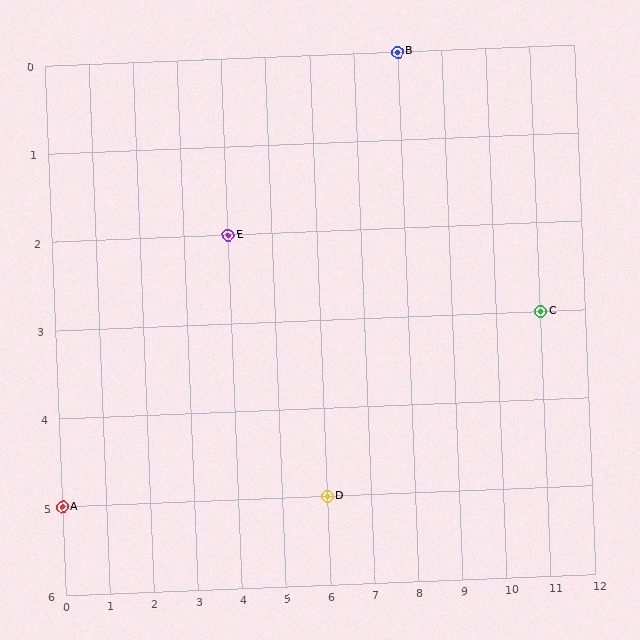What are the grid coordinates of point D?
Point D is at grid coordinates (6, 5).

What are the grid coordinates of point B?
Point B is at grid coordinates (8, 0).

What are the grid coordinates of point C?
Point C is at grid coordinates (11, 3).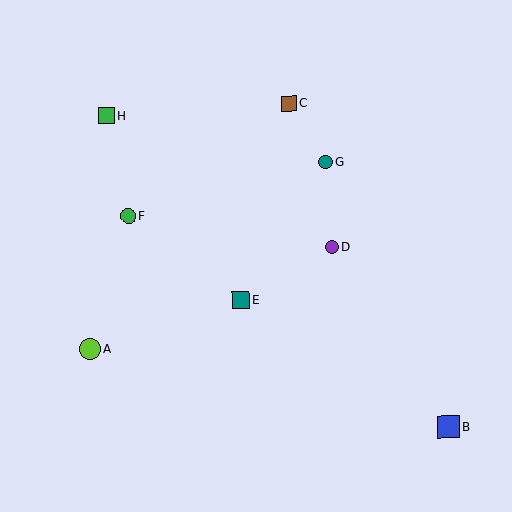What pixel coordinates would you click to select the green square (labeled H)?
Click at (107, 116) to select the green square H.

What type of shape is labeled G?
Shape G is a teal circle.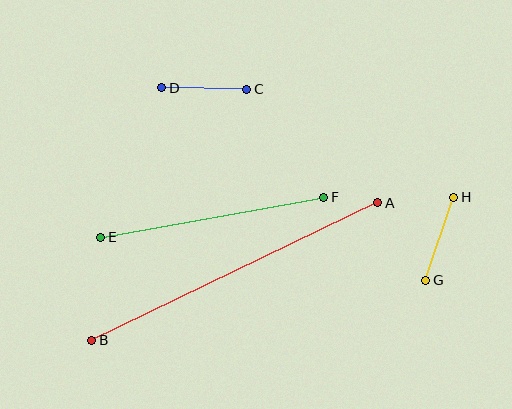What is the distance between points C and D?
The distance is approximately 85 pixels.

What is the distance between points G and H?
The distance is approximately 87 pixels.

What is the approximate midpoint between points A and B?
The midpoint is at approximately (235, 272) pixels.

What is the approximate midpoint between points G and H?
The midpoint is at approximately (440, 239) pixels.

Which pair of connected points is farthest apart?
Points A and B are farthest apart.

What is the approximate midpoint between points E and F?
The midpoint is at approximately (212, 217) pixels.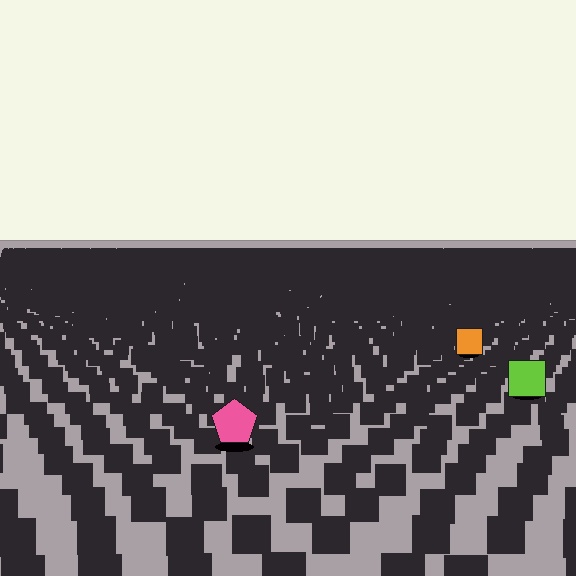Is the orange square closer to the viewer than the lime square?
No. The lime square is closer — you can tell from the texture gradient: the ground texture is coarser near it.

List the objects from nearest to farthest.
From nearest to farthest: the pink pentagon, the lime square, the orange square.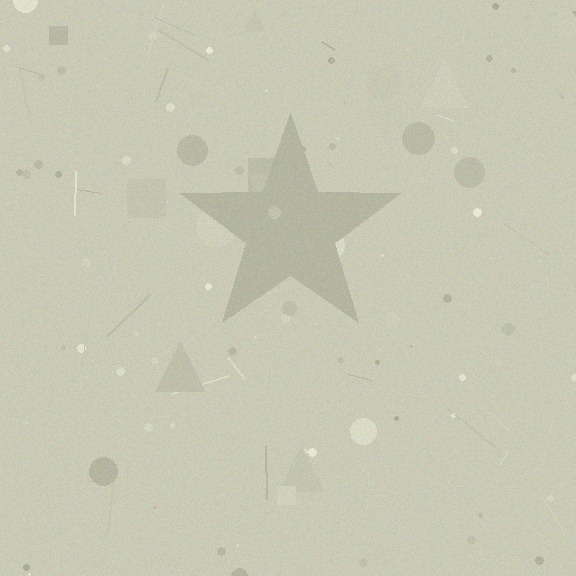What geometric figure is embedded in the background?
A star is embedded in the background.